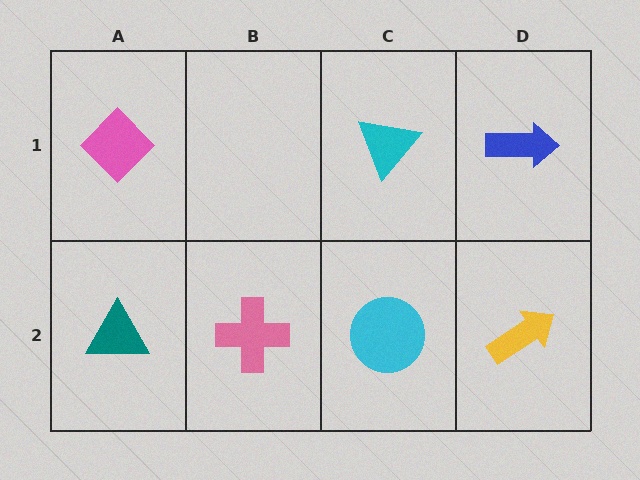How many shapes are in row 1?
3 shapes.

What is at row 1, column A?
A pink diamond.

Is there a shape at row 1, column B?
No, that cell is empty.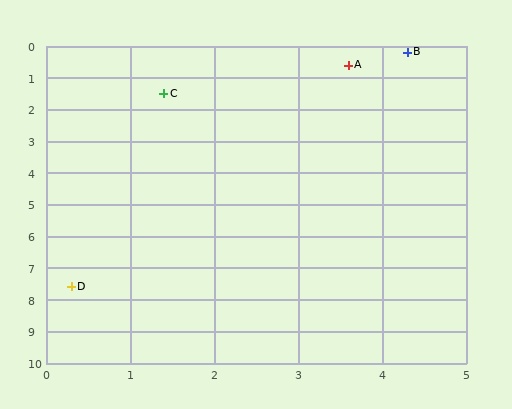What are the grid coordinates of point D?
Point D is at approximately (0.3, 7.6).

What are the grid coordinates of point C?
Point C is at approximately (1.4, 1.5).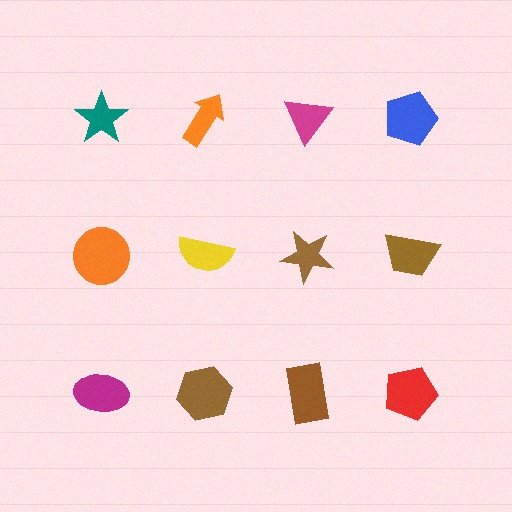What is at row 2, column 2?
A yellow semicircle.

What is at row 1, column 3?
A magenta triangle.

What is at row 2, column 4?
A brown trapezoid.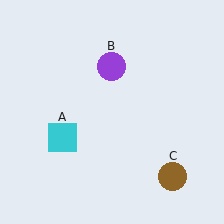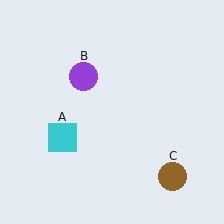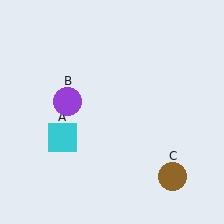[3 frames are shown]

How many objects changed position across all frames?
1 object changed position: purple circle (object B).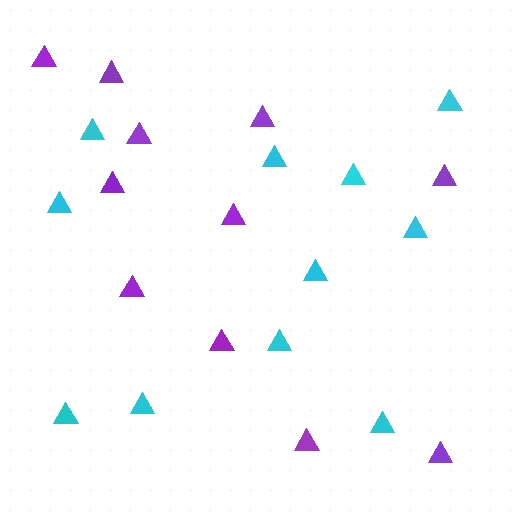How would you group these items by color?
There are 2 groups: one group of cyan triangles (11) and one group of purple triangles (11).